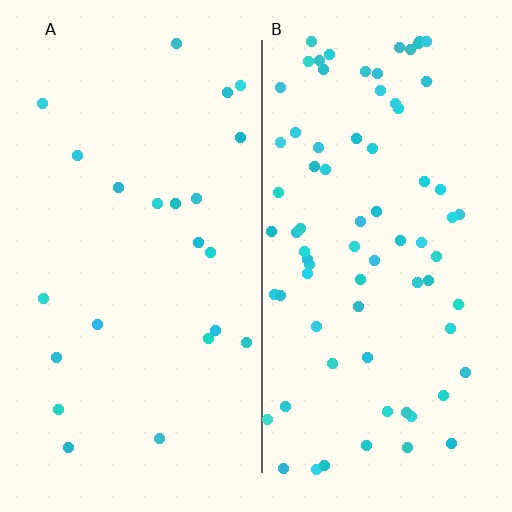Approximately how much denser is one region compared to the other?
Approximately 3.3× — region B over region A.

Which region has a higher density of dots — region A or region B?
B (the right).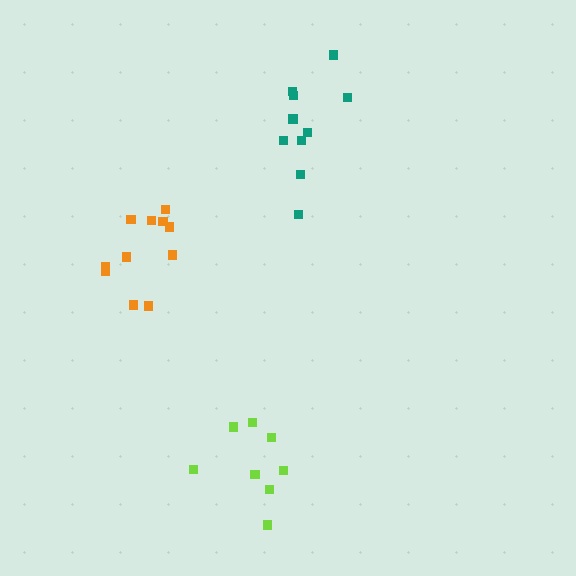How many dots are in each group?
Group 1: 8 dots, Group 2: 11 dots, Group 3: 10 dots (29 total).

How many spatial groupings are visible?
There are 3 spatial groupings.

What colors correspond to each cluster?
The clusters are colored: lime, orange, teal.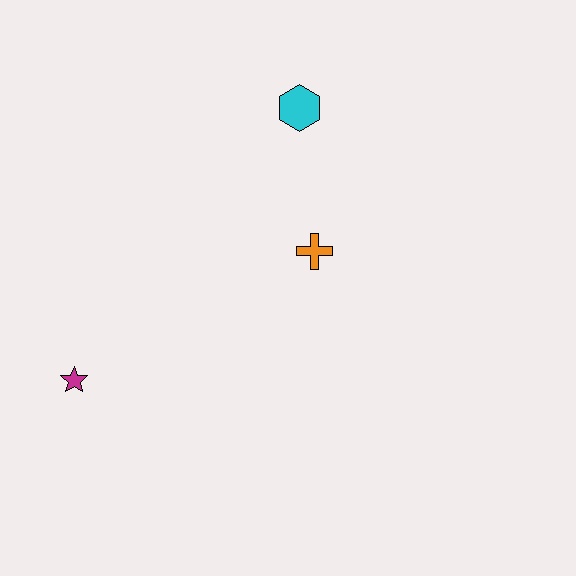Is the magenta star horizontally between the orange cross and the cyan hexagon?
No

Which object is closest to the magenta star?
The orange cross is closest to the magenta star.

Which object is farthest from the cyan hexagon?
The magenta star is farthest from the cyan hexagon.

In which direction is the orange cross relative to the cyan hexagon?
The orange cross is below the cyan hexagon.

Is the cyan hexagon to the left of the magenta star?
No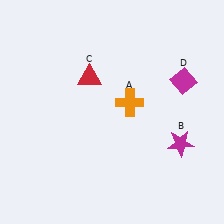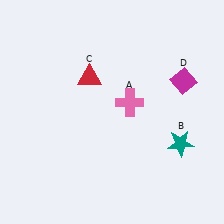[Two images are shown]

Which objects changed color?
A changed from orange to pink. B changed from magenta to teal.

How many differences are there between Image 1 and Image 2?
There are 2 differences between the two images.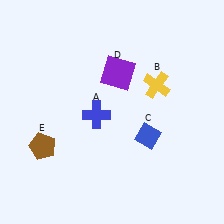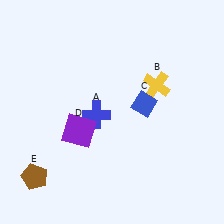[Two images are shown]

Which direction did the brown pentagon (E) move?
The brown pentagon (E) moved down.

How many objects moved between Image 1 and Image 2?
3 objects moved between the two images.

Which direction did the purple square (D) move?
The purple square (D) moved down.